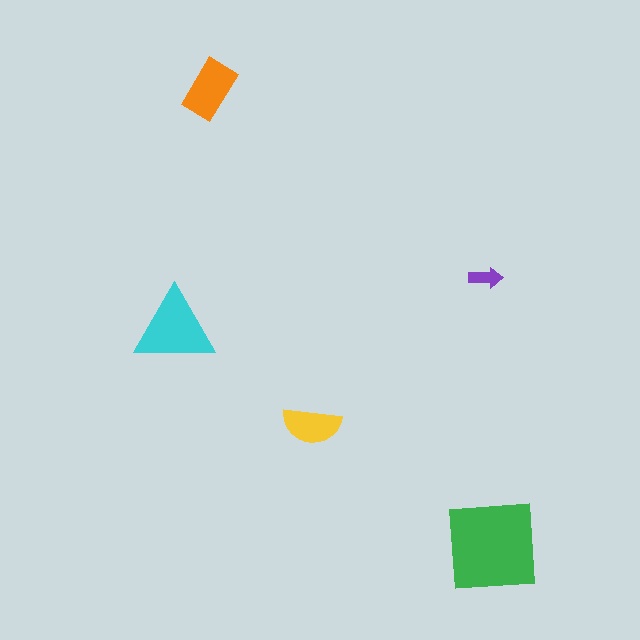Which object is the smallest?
The purple arrow.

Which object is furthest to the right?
The green square is rightmost.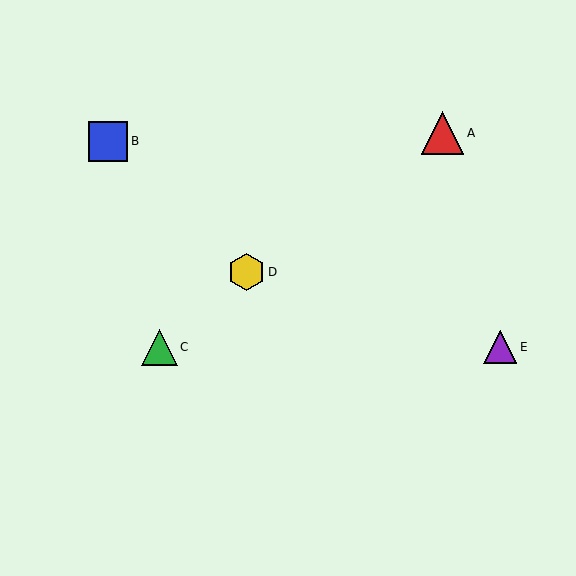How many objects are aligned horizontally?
2 objects (C, E) are aligned horizontally.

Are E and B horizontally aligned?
No, E is at y≈347 and B is at y≈141.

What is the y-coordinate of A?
Object A is at y≈133.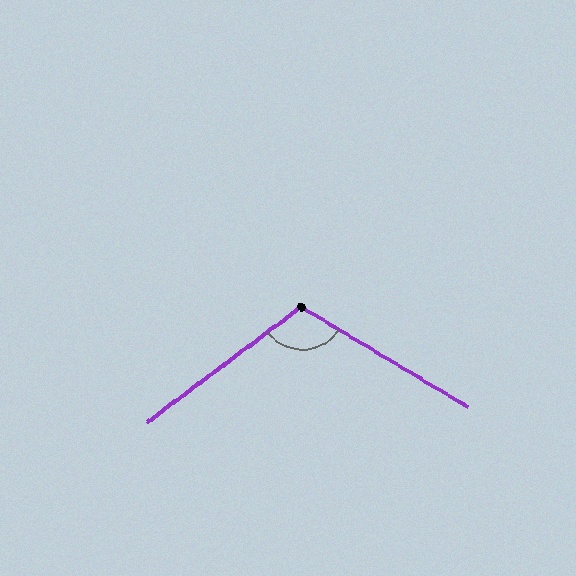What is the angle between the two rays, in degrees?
Approximately 112 degrees.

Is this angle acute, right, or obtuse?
It is obtuse.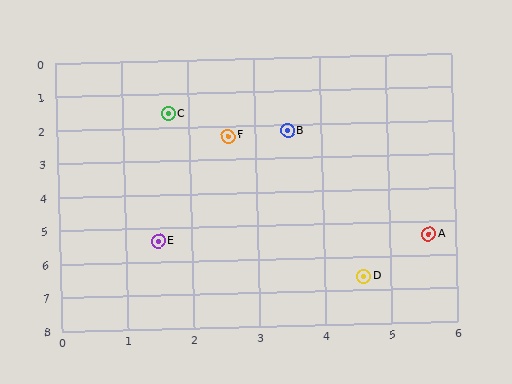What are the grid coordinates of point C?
Point C is at approximately (1.7, 1.6).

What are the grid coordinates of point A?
Point A is at approximately (5.6, 5.4).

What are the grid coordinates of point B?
Point B is at approximately (3.5, 2.2).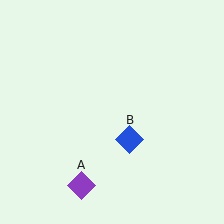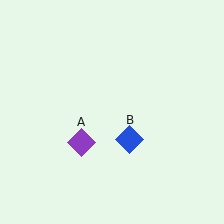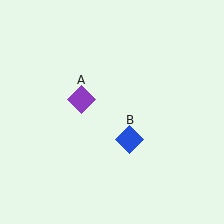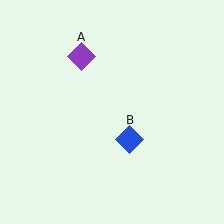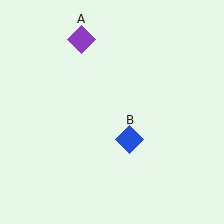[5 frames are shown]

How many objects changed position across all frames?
1 object changed position: purple diamond (object A).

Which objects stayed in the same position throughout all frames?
Blue diamond (object B) remained stationary.